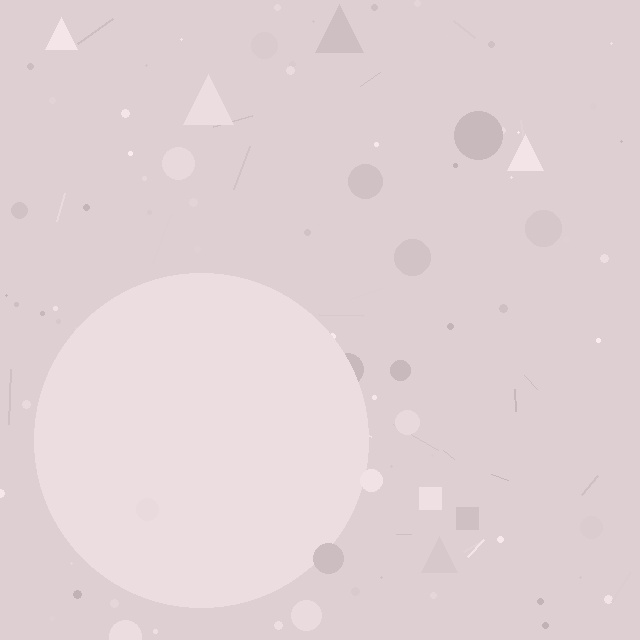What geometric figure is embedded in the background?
A circle is embedded in the background.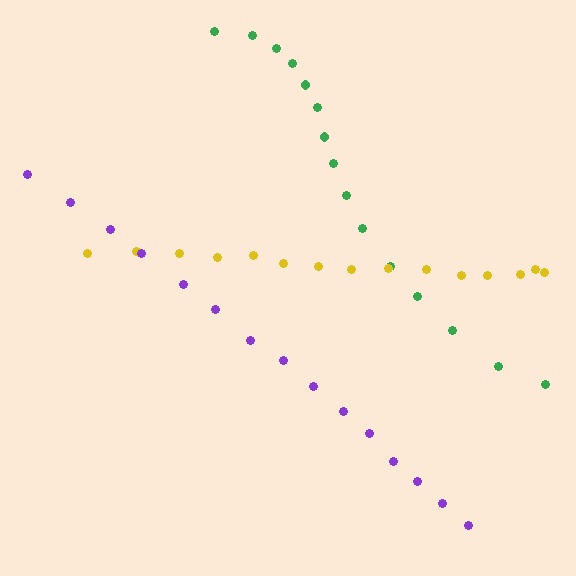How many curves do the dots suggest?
There are 3 distinct paths.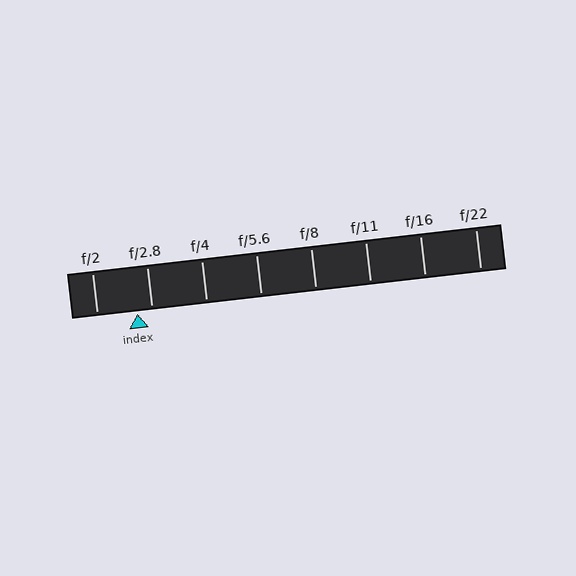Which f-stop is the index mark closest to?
The index mark is closest to f/2.8.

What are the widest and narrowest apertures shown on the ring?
The widest aperture shown is f/2 and the narrowest is f/22.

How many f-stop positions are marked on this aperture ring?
There are 8 f-stop positions marked.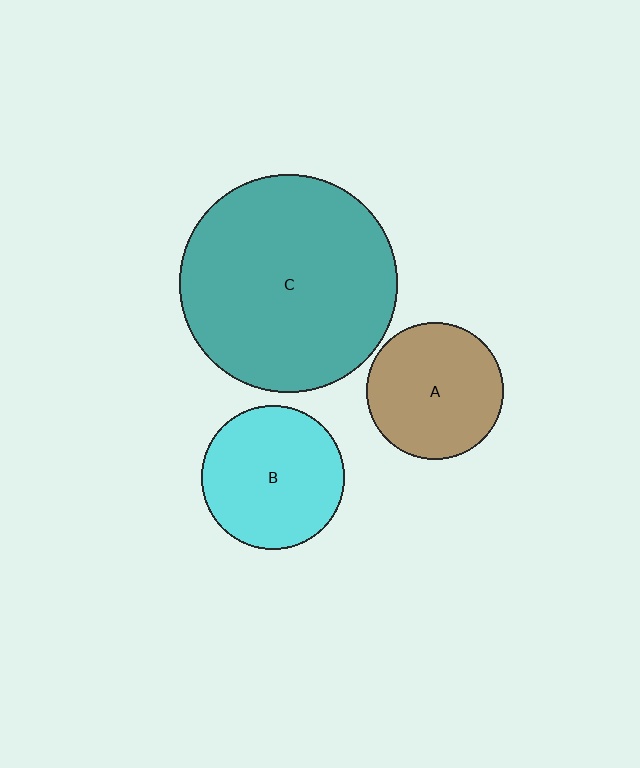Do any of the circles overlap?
No, none of the circles overlap.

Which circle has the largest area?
Circle C (teal).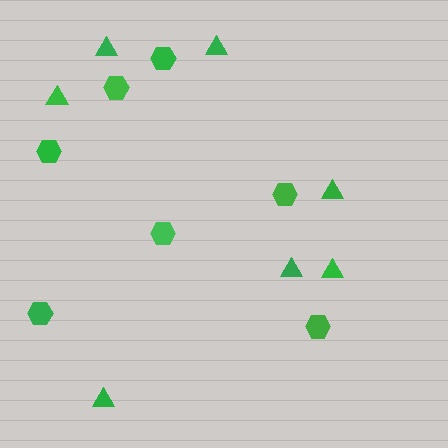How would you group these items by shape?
There are 2 groups: one group of triangles (7) and one group of hexagons (7).